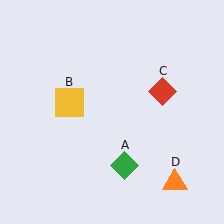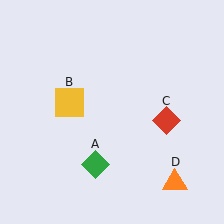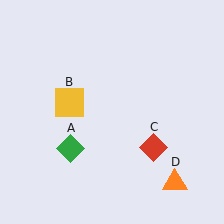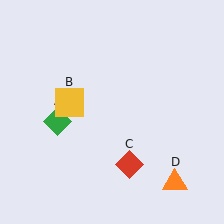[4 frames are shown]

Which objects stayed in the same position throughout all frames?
Yellow square (object B) and orange triangle (object D) remained stationary.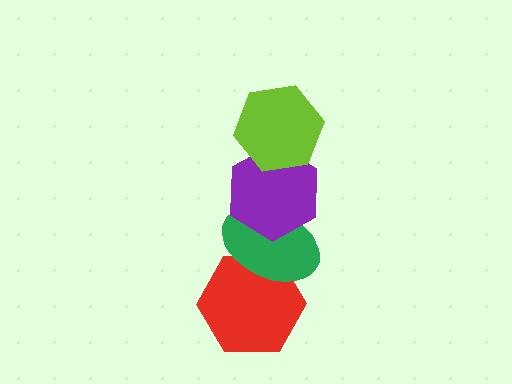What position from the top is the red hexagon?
The red hexagon is 4th from the top.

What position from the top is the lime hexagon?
The lime hexagon is 1st from the top.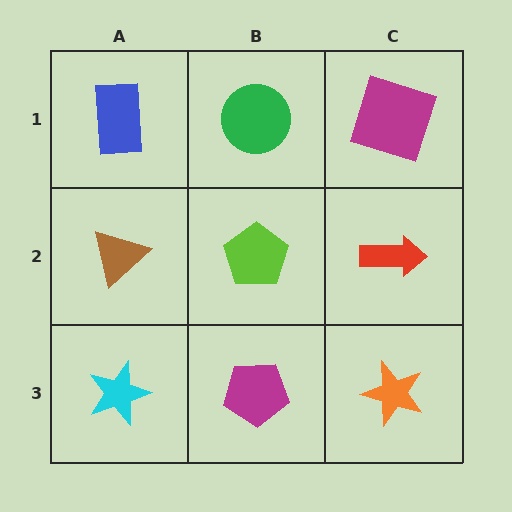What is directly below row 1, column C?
A red arrow.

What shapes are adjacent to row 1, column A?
A brown triangle (row 2, column A), a green circle (row 1, column B).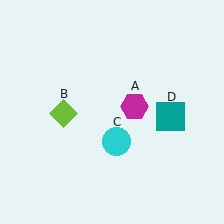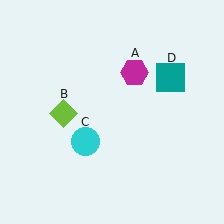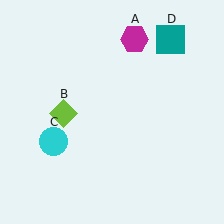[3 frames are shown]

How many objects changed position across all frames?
3 objects changed position: magenta hexagon (object A), cyan circle (object C), teal square (object D).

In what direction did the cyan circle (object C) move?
The cyan circle (object C) moved left.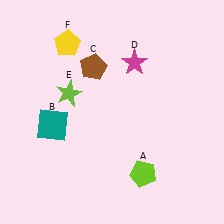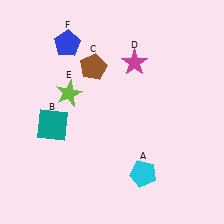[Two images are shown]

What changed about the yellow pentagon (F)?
In Image 1, F is yellow. In Image 2, it changed to blue.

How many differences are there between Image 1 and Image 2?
There are 2 differences between the two images.